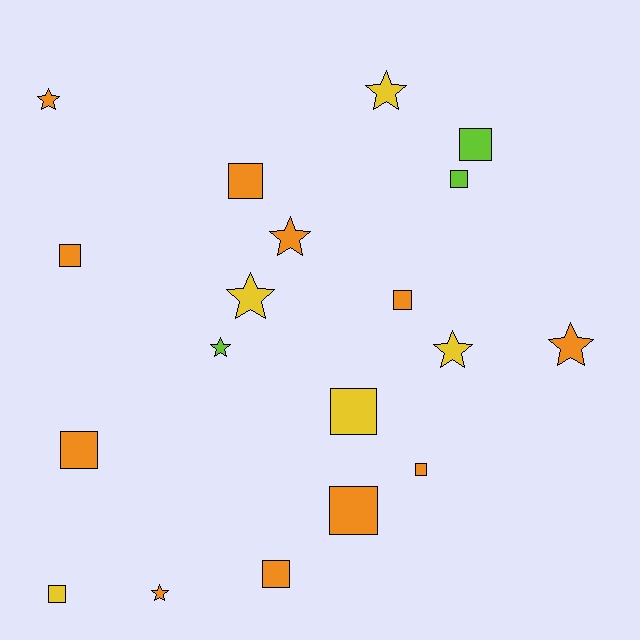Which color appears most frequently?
Orange, with 11 objects.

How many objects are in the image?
There are 19 objects.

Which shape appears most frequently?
Square, with 11 objects.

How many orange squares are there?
There are 7 orange squares.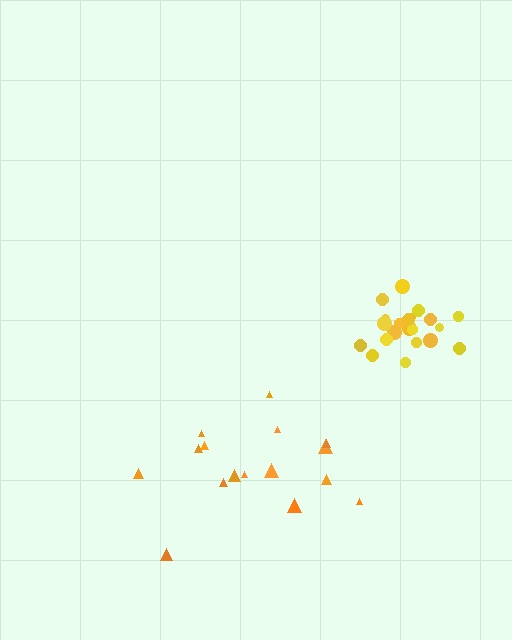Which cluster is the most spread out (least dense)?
Orange.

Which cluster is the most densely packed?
Yellow.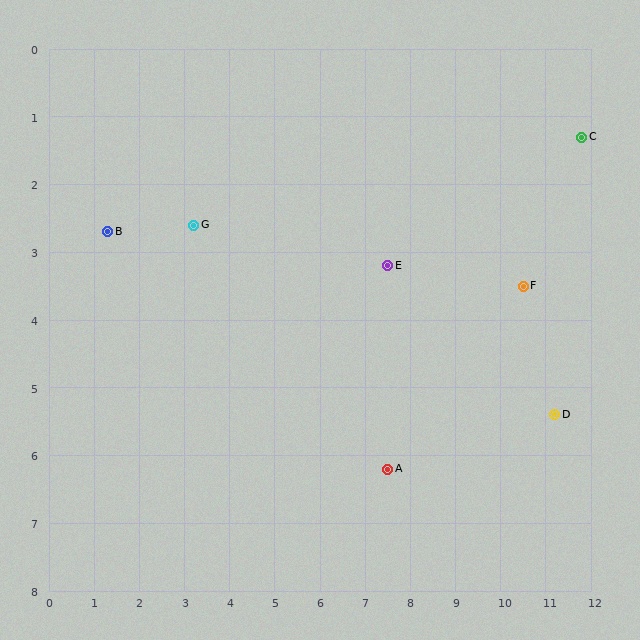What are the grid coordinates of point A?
Point A is at approximately (7.5, 6.2).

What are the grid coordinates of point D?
Point D is at approximately (11.2, 5.4).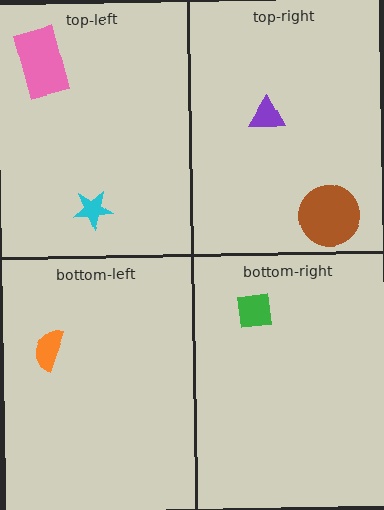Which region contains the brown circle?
The top-right region.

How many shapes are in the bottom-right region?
1.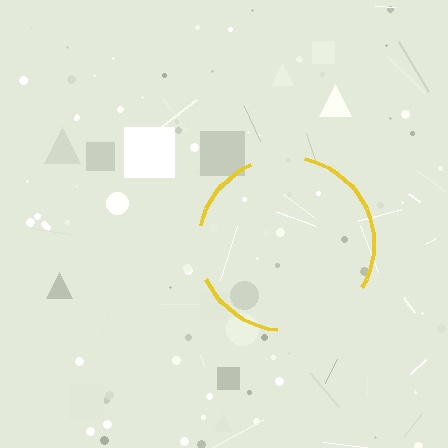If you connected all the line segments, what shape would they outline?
They would outline a circle.